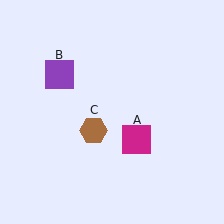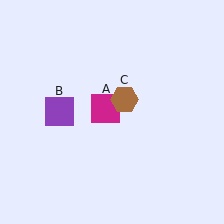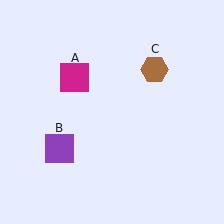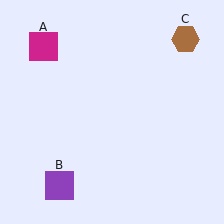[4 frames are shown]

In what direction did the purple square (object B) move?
The purple square (object B) moved down.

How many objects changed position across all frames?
3 objects changed position: magenta square (object A), purple square (object B), brown hexagon (object C).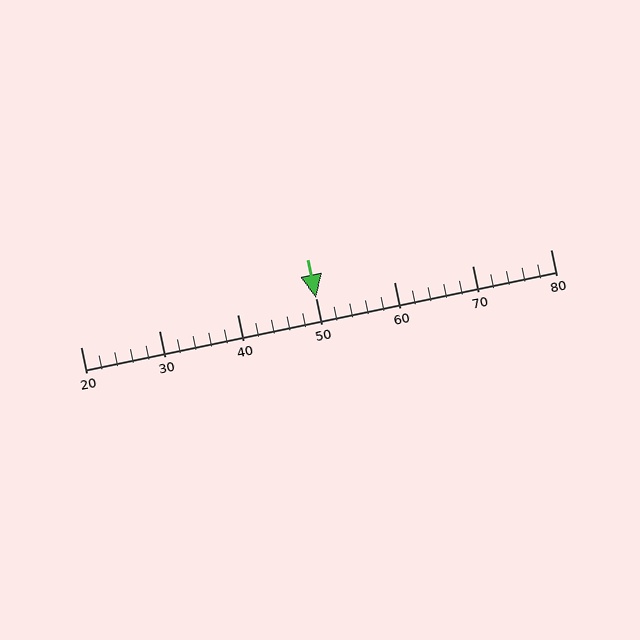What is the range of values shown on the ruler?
The ruler shows values from 20 to 80.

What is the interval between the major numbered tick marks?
The major tick marks are spaced 10 units apart.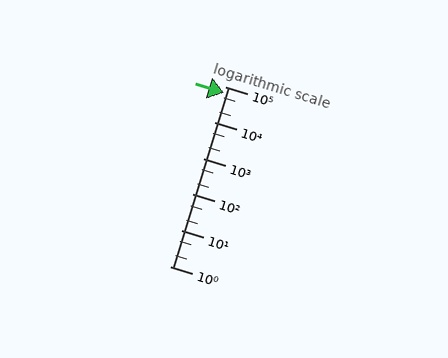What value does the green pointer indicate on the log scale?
The pointer indicates approximately 66000.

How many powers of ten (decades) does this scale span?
The scale spans 5 decades, from 1 to 100000.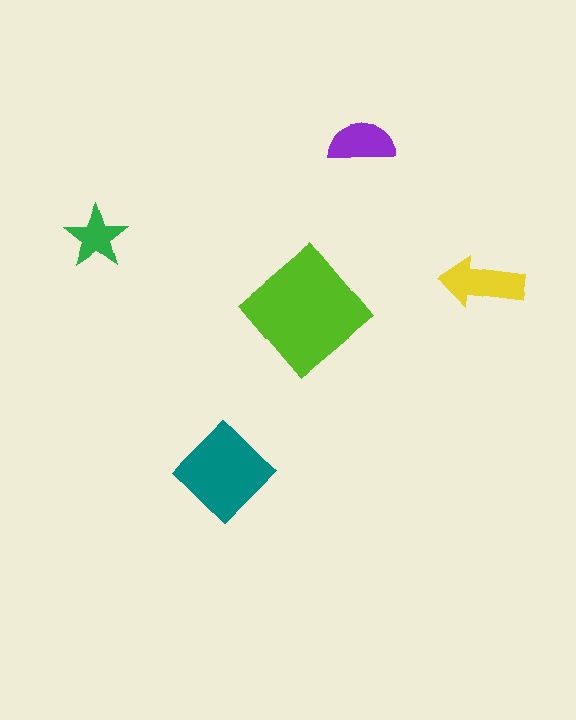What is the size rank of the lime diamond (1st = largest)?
1st.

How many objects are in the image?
There are 5 objects in the image.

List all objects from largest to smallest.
The lime diamond, the teal diamond, the yellow arrow, the purple semicircle, the green star.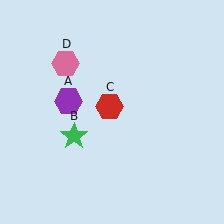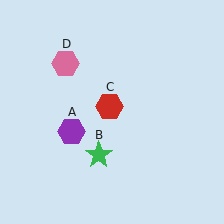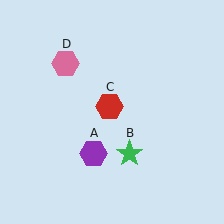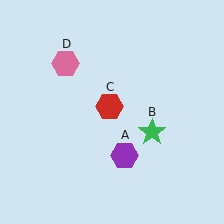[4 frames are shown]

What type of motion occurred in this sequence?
The purple hexagon (object A), green star (object B) rotated counterclockwise around the center of the scene.